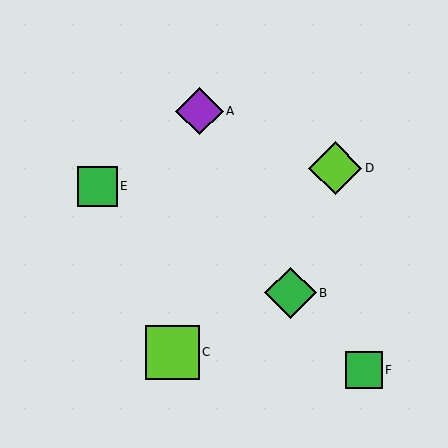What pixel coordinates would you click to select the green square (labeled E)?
Click at (97, 186) to select the green square E.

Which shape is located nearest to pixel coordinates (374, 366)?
The green square (labeled F) at (364, 370) is nearest to that location.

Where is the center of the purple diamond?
The center of the purple diamond is at (199, 111).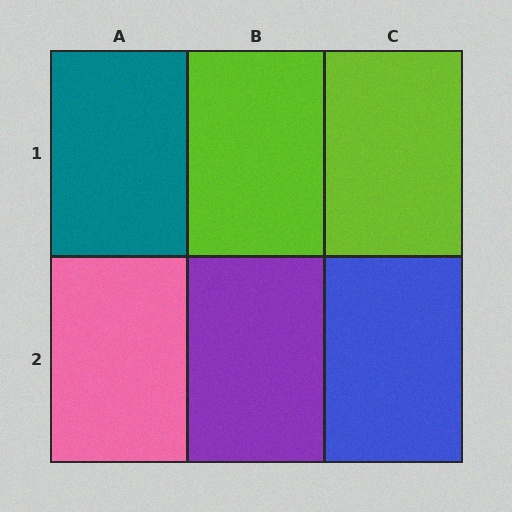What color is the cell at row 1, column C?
Lime.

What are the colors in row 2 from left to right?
Pink, purple, blue.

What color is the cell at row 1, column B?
Lime.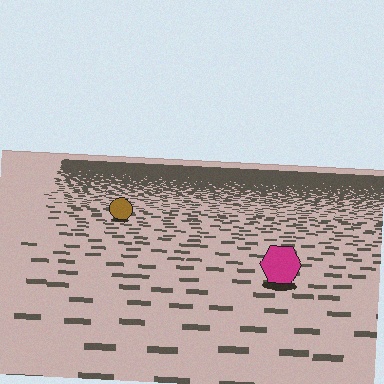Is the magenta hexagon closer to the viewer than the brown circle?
Yes. The magenta hexagon is closer — you can tell from the texture gradient: the ground texture is coarser near it.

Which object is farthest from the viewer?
The brown circle is farthest from the viewer. It appears smaller and the ground texture around it is denser.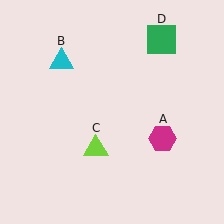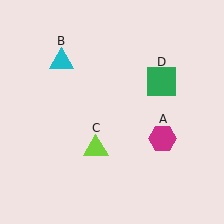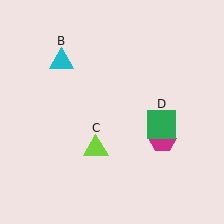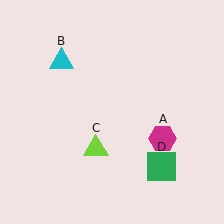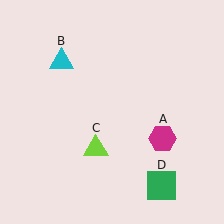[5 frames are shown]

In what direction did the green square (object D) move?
The green square (object D) moved down.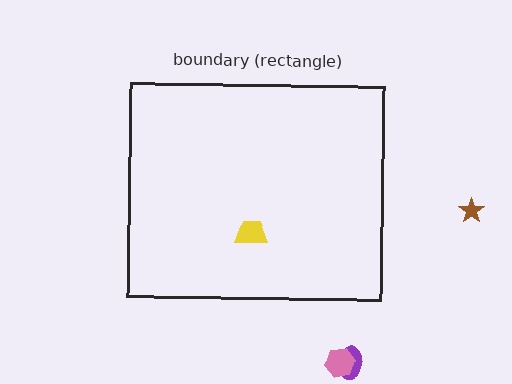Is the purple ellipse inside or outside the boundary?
Outside.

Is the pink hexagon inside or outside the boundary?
Outside.